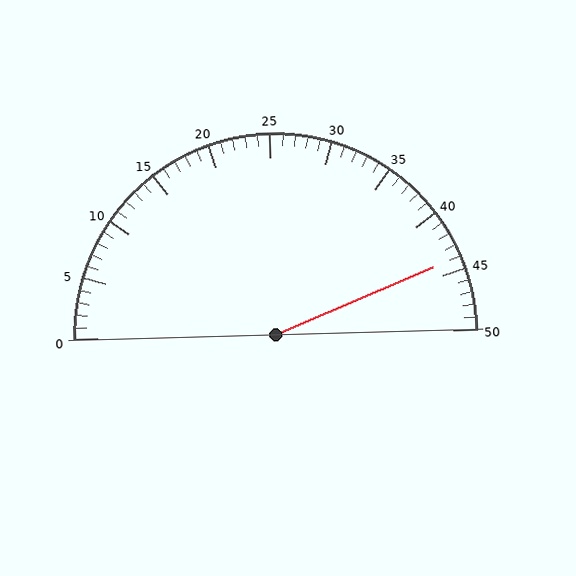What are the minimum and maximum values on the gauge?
The gauge ranges from 0 to 50.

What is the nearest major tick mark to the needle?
The nearest major tick mark is 45.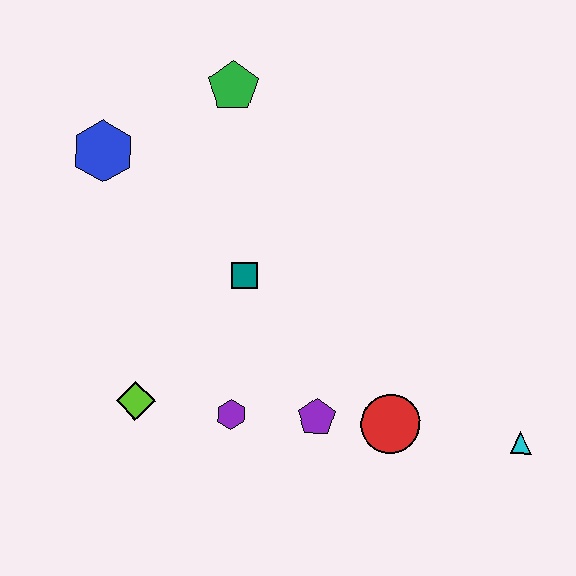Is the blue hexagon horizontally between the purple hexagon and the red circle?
No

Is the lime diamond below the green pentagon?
Yes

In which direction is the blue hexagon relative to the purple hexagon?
The blue hexagon is above the purple hexagon.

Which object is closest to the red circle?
The purple pentagon is closest to the red circle.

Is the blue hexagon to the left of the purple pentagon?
Yes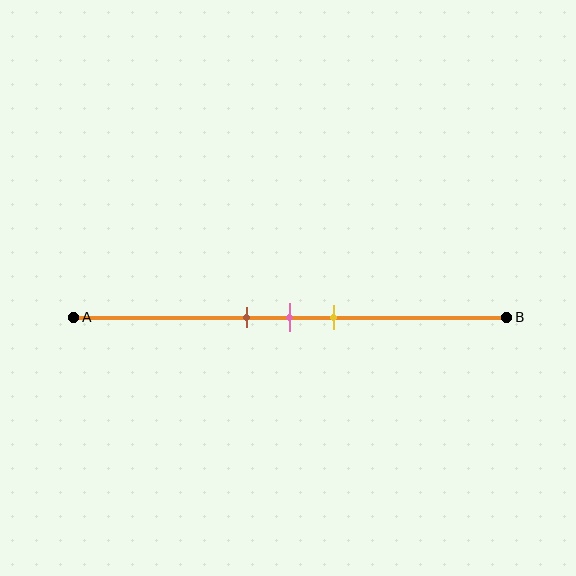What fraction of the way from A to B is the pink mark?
The pink mark is approximately 50% (0.5) of the way from A to B.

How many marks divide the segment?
There are 3 marks dividing the segment.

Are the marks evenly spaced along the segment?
Yes, the marks are approximately evenly spaced.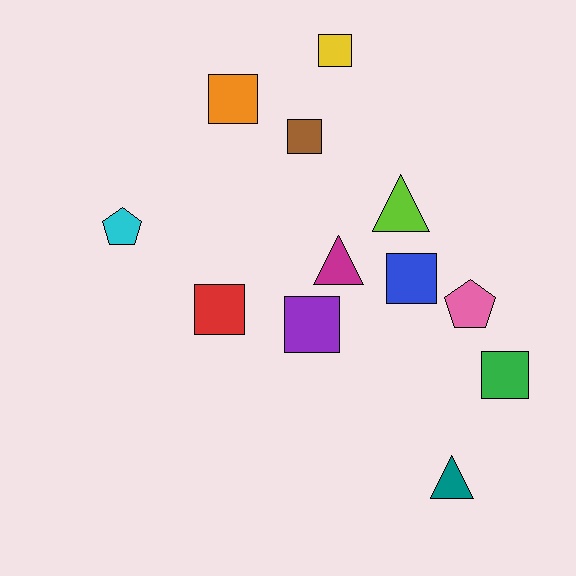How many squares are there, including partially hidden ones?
There are 7 squares.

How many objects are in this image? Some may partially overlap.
There are 12 objects.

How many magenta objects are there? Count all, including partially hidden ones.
There is 1 magenta object.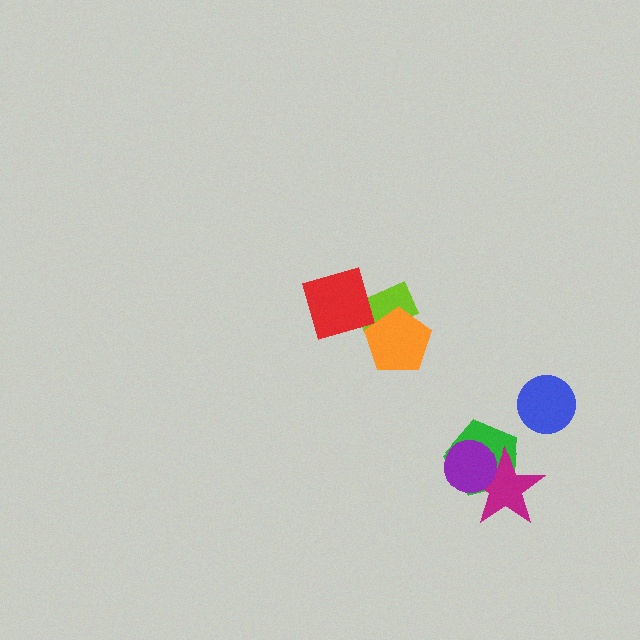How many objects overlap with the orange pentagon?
1 object overlaps with the orange pentagon.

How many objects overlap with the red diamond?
1 object overlaps with the red diamond.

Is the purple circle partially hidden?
No, no other shape covers it.